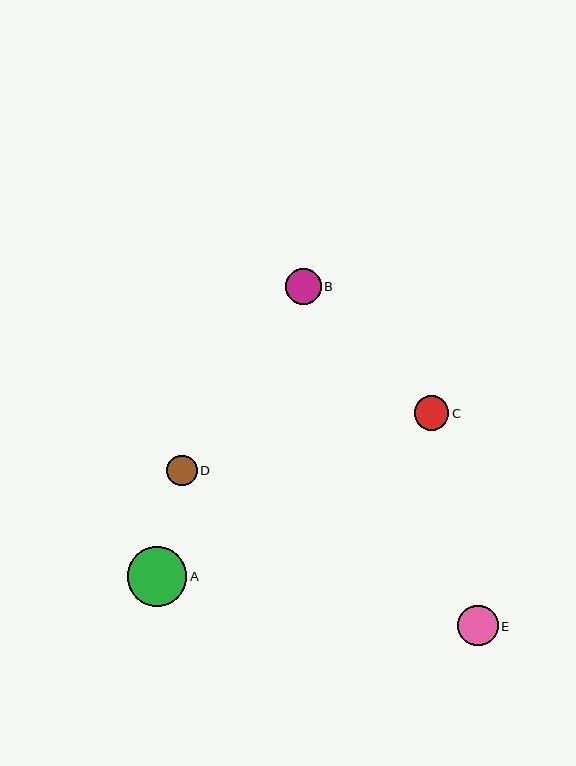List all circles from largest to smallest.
From largest to smallest: A, E, B, C, D.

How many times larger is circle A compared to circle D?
Circle A is approximately 2.0 times the size of circle D.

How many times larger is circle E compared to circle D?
Circle E is approximately 1.3 times the size of circle D.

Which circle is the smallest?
Circle D is the smallest with a size of approximately 30 pixels.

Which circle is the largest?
Circle A is the largest with a size of approximately 59 pixels.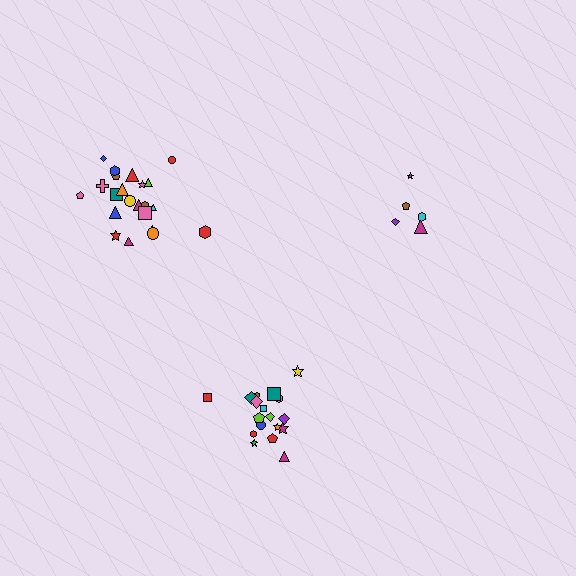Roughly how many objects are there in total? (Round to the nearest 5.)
Roughly 45 objects in total.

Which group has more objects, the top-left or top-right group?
The top-left group.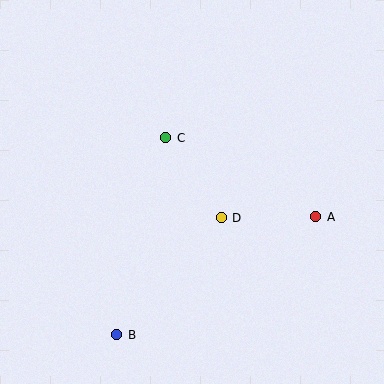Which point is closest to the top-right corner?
Point A is closest to the top-right corner.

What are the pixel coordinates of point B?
Point B is at (117, 335).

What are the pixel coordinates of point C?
Point C is at (166, 138).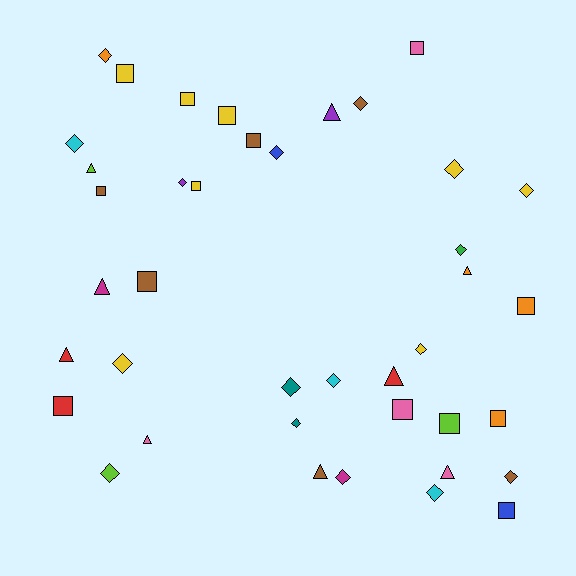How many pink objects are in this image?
There are 4 pink objects.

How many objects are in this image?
There are 40 objects.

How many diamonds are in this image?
There are 17 diamonds.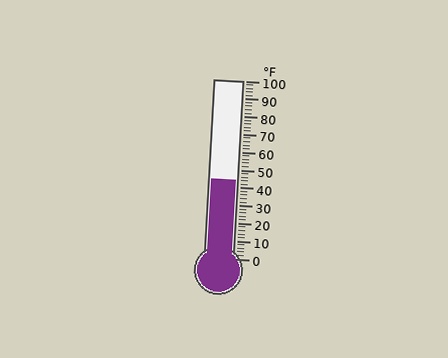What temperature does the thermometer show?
The thermometer shows approximately 44°F.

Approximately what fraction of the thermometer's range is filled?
The thermometer is filled to approximately 45% of its range.